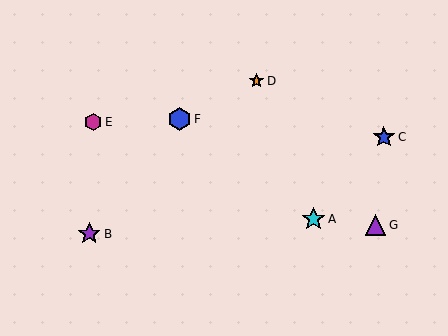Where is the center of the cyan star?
The center of the cyan star is at (313, 219).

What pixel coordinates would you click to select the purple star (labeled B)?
Click at (89, 234) to select the purple star B.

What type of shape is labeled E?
Shape E is a magenta hexagon.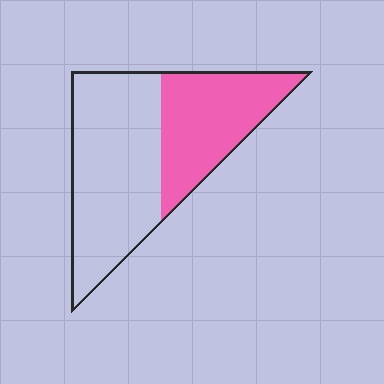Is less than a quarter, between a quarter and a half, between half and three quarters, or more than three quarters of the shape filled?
Between a quarter and a half.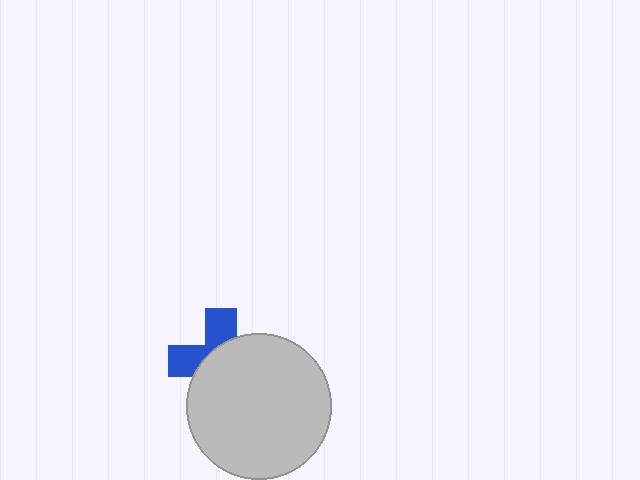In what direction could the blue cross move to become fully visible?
The blue cross could move toward the upper-left. That would shift it out from behind the light gray circle entirely.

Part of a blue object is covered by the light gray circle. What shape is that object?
It is a cross.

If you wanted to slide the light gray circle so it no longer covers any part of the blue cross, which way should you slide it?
Slide it toward the lower-right — that is the most direct way to separate the two shapes.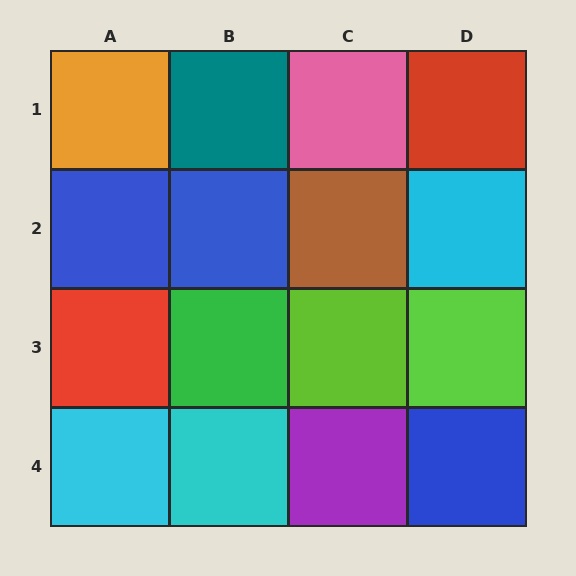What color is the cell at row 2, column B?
Blue.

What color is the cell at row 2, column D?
Cyan.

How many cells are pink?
1 cell is pink.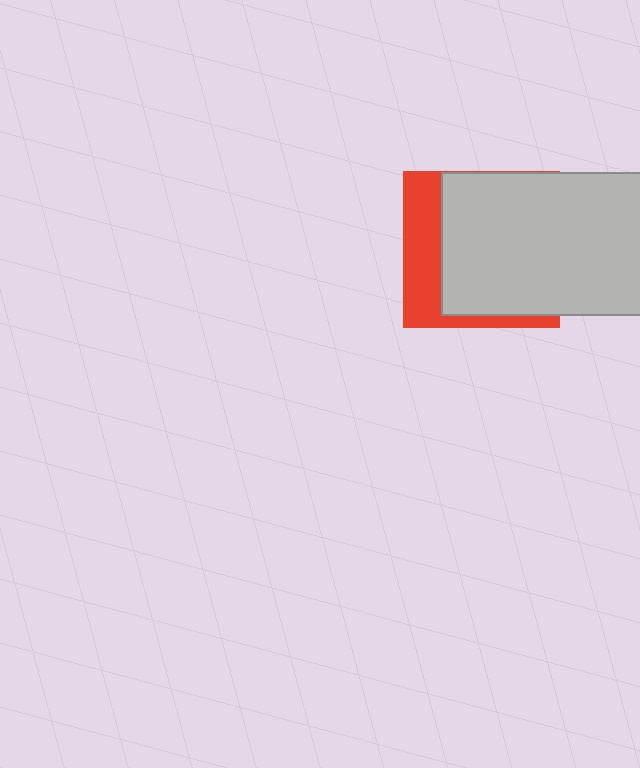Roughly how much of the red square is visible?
A small part of it is visible (roughly 30%).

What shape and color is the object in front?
The object in front is a light gray rectangle.